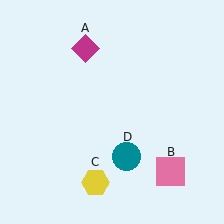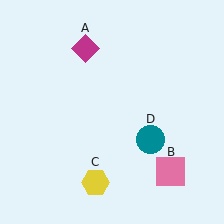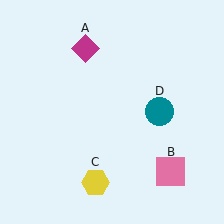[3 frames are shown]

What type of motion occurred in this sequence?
The teal circle (object D) rotated counterclockwise around the center of the scene.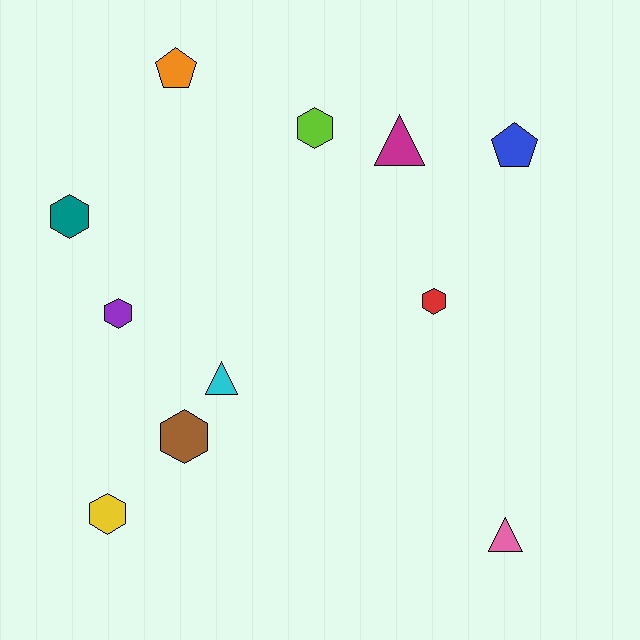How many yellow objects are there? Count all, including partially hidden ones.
There is 1 yellow object.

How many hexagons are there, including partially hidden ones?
There are 6 hexagons.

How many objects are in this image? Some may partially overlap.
There are 11 objects.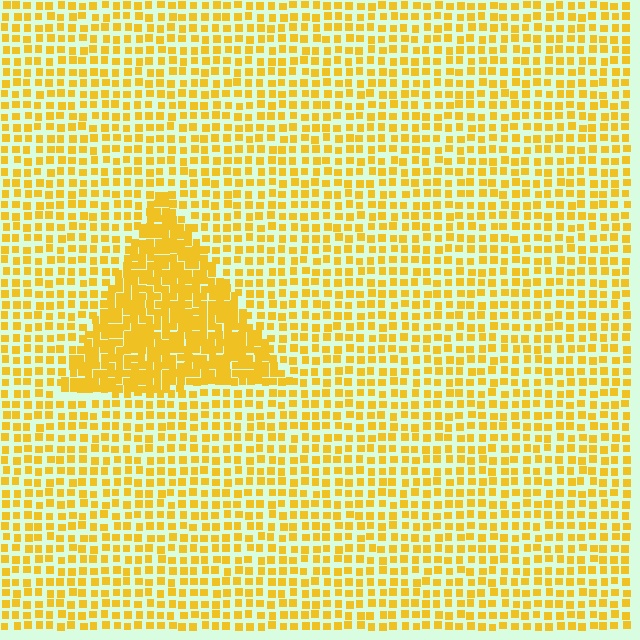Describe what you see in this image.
The image contains small yellow elements arranged at two different densities. A triangle-shaped region is visible where the elements are more densely packed than the surrounding area.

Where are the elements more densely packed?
The elements are more densely packed inside the triangle boundary.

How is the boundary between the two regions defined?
The boundary is defined by a change in element density (approximately 2.1x ratio). All elements are the same color, size, and shape.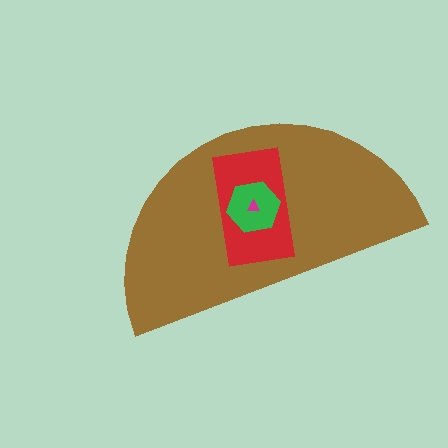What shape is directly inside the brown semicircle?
The red rectangle.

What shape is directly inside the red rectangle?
The green hexagon.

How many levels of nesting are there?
4.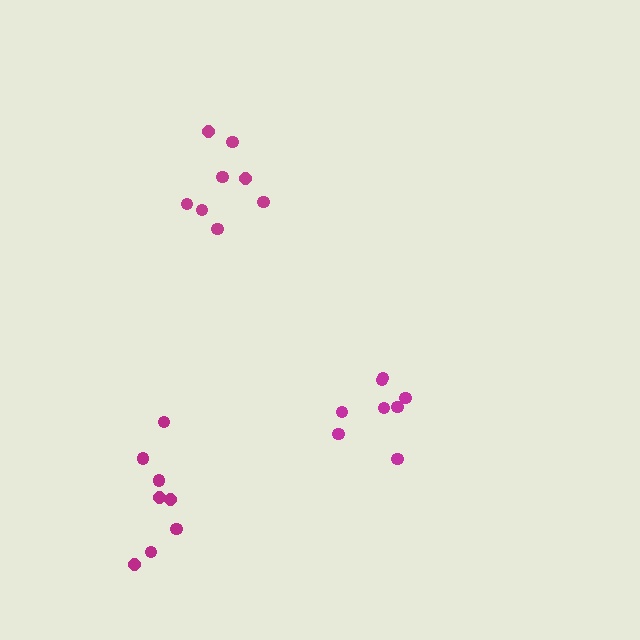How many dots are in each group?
Group 1: 8 dots, Group 2: 8 dots, Group 3: 8 dots (24 total).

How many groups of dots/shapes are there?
There are 3 groups.